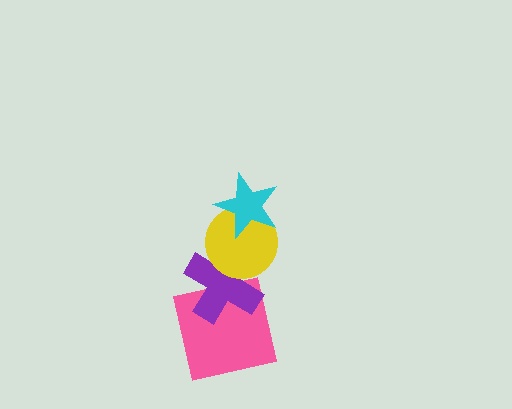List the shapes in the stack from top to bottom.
From top to bottom: the cyan star, the yellow circle, the purple cross, the pink square.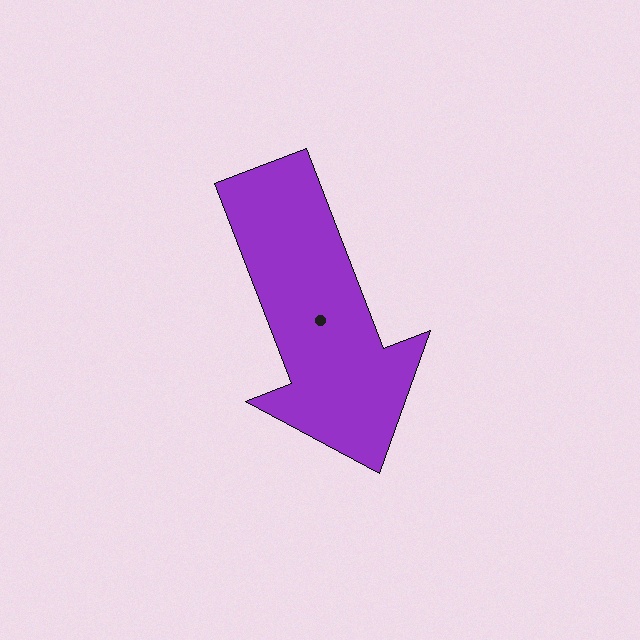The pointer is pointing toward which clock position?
Roughly 5 o'clock.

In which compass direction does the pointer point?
South.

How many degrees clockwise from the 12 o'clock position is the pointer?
Approximately 159 degrees.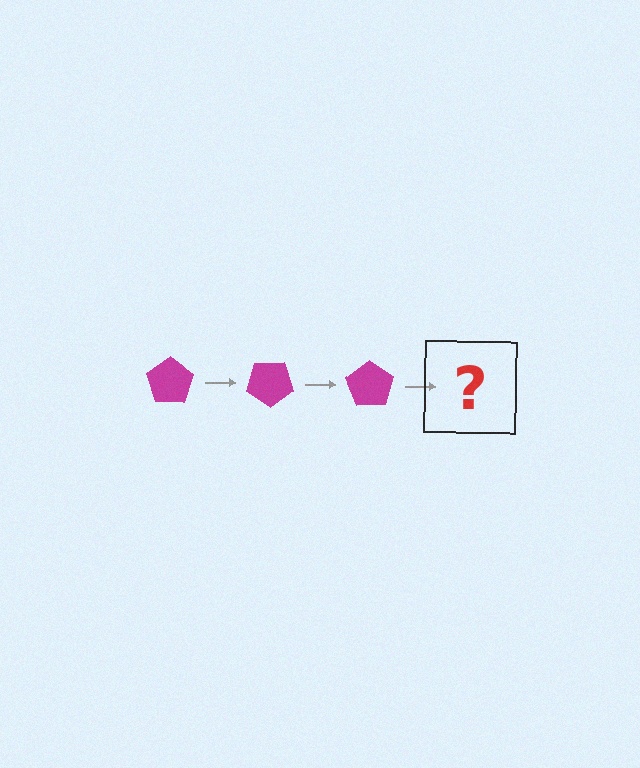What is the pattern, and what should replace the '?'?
The pattern is that the pentagon rotates 35 degrees each step. The '?' should be a magenta pentagon rotated 105 degrees.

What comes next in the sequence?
The next element should be a magenta pentagon rotated 105 degrees.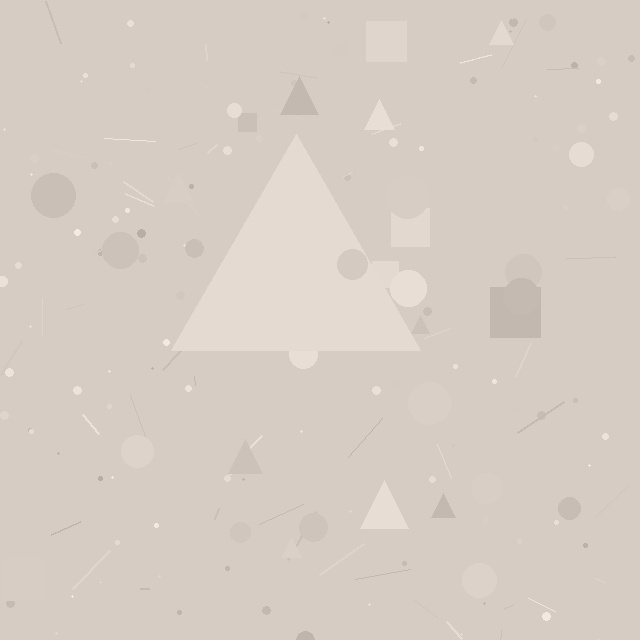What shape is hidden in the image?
A triangle is hidden in the image.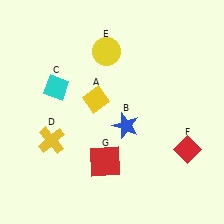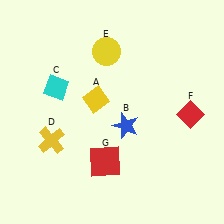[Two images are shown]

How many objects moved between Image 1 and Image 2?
1 object moved between the two images.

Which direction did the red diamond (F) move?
The red diamond (F) moved up.